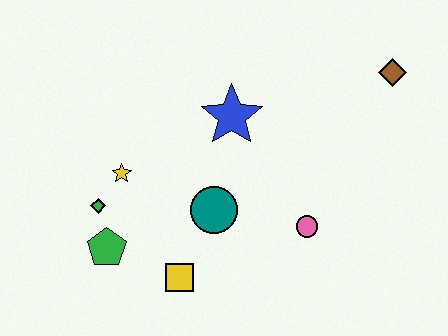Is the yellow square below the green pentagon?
Yes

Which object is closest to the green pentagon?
The green diamond is closest to the green pentagon.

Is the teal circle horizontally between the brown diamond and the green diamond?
Yes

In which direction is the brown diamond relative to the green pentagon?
The brown diamond is to the right of the green pentagon.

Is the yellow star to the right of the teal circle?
No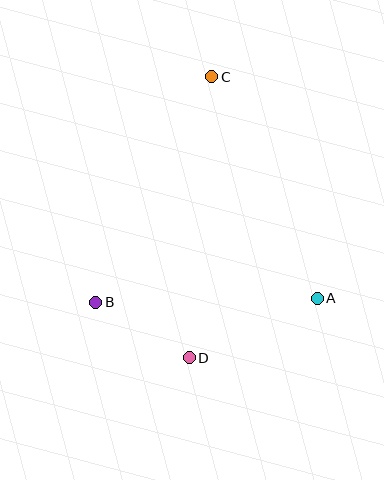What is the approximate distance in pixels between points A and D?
The distance between A and D is approximately 141 pixels.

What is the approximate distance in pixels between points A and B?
The distance between A and B is approximately 221 pixels.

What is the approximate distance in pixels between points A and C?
The distance between A and C is approximately 245 pixels.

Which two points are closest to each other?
Points B and D are closest to each other.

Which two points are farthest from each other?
Points C and D are farthest from each other.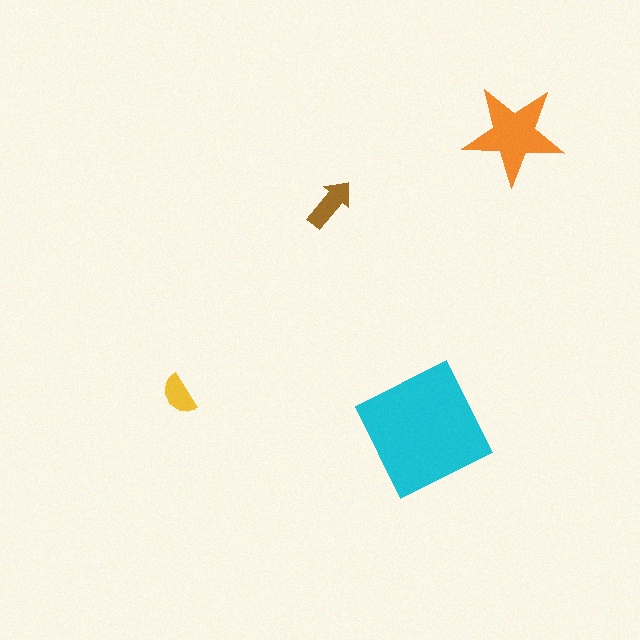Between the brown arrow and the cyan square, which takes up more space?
The cyan square.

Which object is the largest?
The cyan square.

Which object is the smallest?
The yellow semicircle.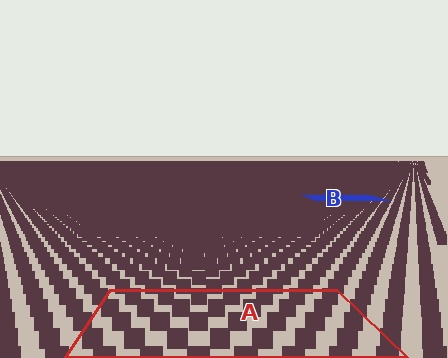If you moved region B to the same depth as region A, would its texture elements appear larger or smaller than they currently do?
They would appear larger. At a closer depth, the same texture elements are projected at a bigger on-screen size.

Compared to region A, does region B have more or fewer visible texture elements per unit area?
Region B has more texture elements per unit area — they are packed more densely because it is farther away.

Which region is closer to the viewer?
Region A is closer. The texture elements there are larger and more spread out.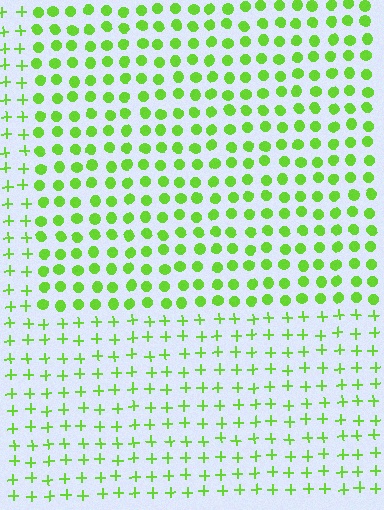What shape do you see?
I see a rectangle.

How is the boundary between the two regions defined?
The boundary is defined by a change in element shape: circles inside vs. plus signs outside. All elements share the same color and spacing.